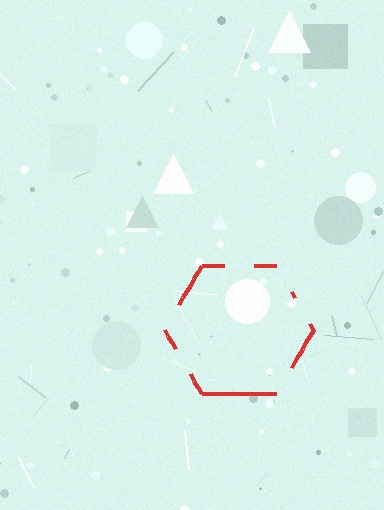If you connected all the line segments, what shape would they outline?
They would outline a hexagon.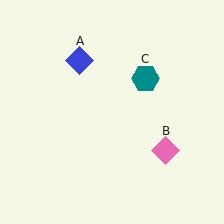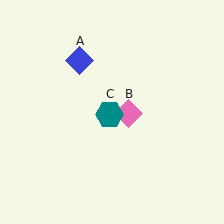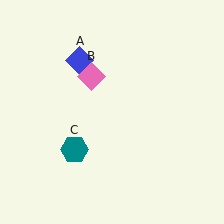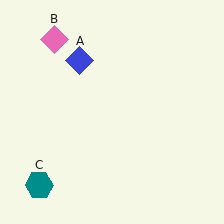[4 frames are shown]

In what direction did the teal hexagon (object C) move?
The teal hexagon (object C) moved down and to the left.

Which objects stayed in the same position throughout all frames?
Blue diamond (object A) remained stationary.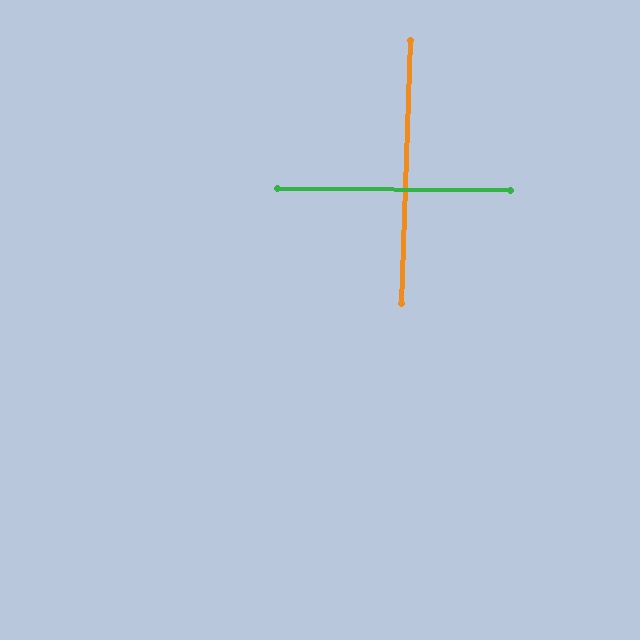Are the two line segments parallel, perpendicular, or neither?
Perpendicular — they meet at approximately 89°.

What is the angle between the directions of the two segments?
Approximately 89 degrees.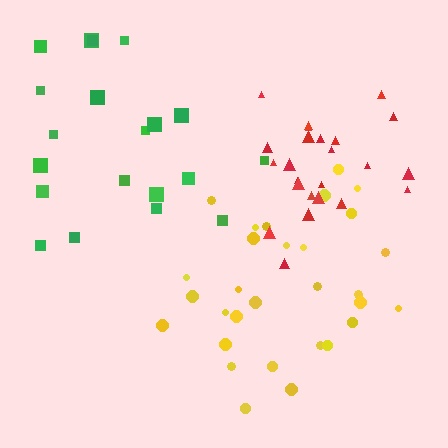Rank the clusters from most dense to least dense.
red, yellow, green.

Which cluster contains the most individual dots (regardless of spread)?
Yellow (30).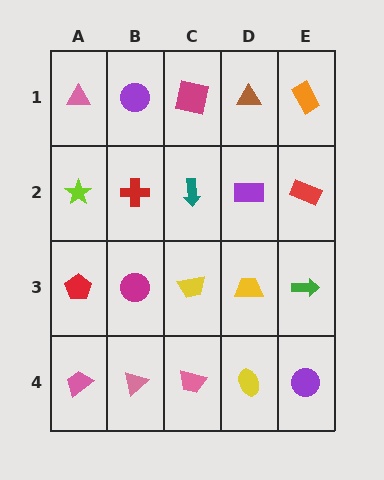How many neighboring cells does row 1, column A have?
2.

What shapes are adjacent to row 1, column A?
A lime star (row 2, column A), a purple circle (row 1, column B).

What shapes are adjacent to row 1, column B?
A red cross (row 2, column B), a pink triangle (row 1, column A), a magenta square (row 1, column C).